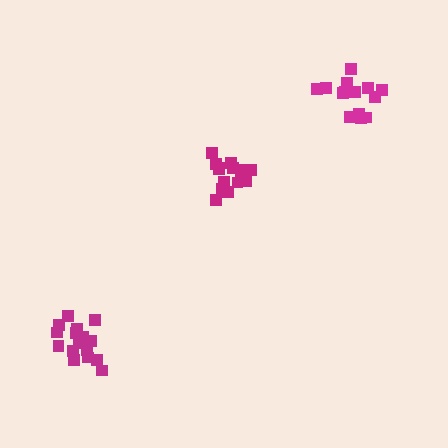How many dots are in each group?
Group 1: 15 dots, Group 2: 14 dots, Group 3: 16 dots (45 total).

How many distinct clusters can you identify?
There are 3 distinct clusters.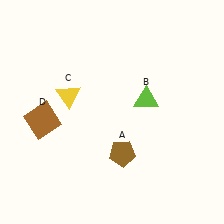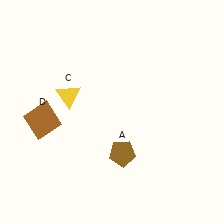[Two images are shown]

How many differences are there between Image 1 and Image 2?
There is 1 difference between the two images.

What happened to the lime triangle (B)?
The lime triangle (B) was removed in Image 2. It was in the top-right area of Image 1.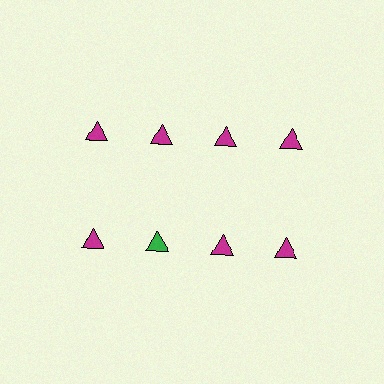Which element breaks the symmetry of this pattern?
The green triangle in the second row, second from left column breaks the symmetry. All other shapes are magenta triangles.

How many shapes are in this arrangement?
There are 8 shapes arranged in a grid pattern.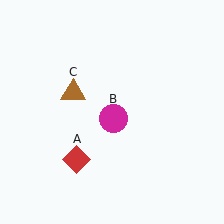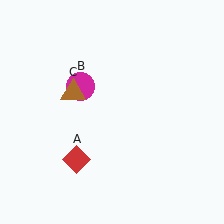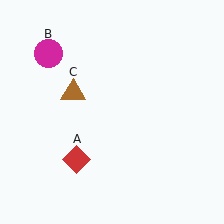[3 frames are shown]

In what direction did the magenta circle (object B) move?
The magenta circle (object B) moved up and to the left.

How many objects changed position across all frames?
1 object changed position: magenta circle (object B).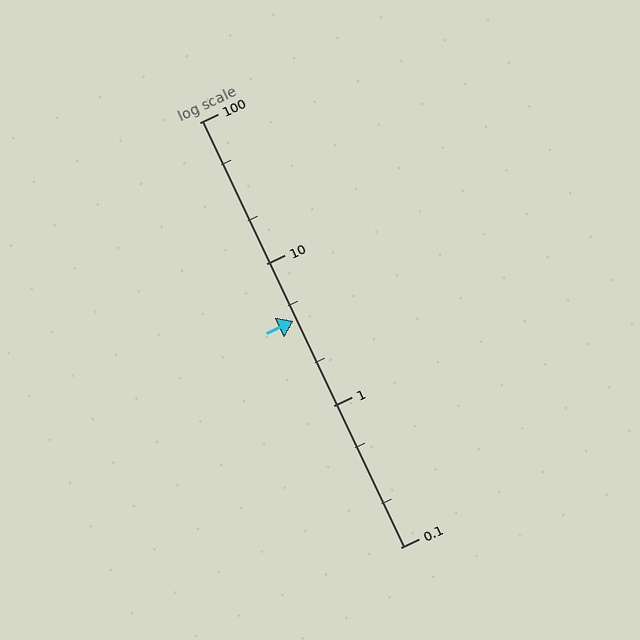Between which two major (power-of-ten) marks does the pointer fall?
The pointer is between 1 and 10.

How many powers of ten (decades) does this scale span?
The scale spans 3 decades, from 0.1 to 100.